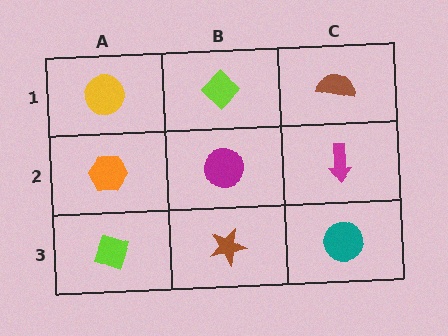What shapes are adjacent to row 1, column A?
An orange hexagon (row 2, column A), a lime diamond (row 1, column B).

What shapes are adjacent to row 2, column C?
A brown semicircle (row 1, column C), a teal circle (row 3, column C), a magenta circle (row 2, column B).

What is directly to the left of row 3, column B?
A lime diamond.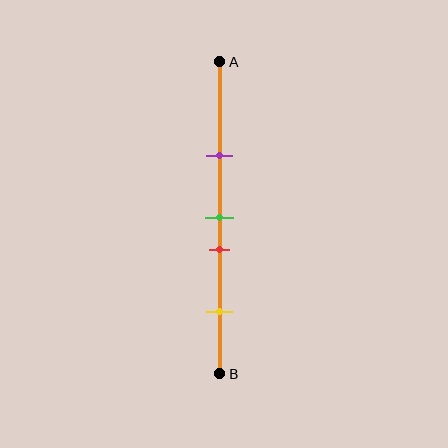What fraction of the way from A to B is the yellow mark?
The yellow mark is approximately 80% (0.8) of the way from A to B.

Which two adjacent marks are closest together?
The green and red marks are the closest adjacent pair.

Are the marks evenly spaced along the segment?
No, the marks are not evenly spaced.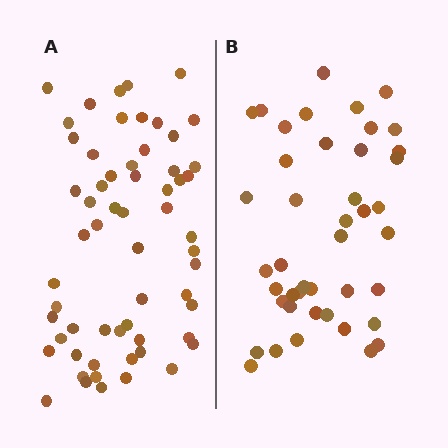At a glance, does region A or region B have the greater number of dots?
Region A (the left region) has more dots.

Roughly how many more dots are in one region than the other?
Region A has approximately 15 more dots than region B.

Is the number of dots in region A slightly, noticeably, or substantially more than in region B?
Region A has noticeably more, but not dramatically so. The ratio is roughly 1.4 to 1.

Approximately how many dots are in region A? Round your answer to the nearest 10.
About 60 dots.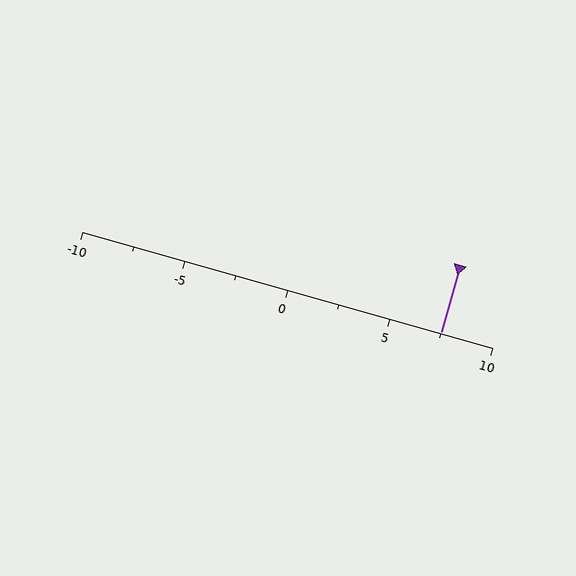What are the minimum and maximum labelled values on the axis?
The axis runs from -10 to 10.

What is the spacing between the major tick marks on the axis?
The major ticks are spaced 5 apart.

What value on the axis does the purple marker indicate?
The marker indicates approximately 7.5.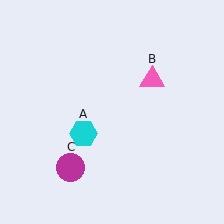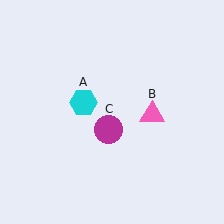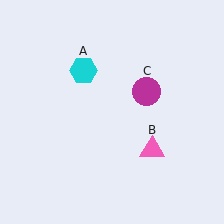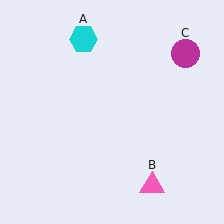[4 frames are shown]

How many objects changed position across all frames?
3 objects changed position: cyan hexagon (object A), pink triangle (object B), magenta circle (object C).